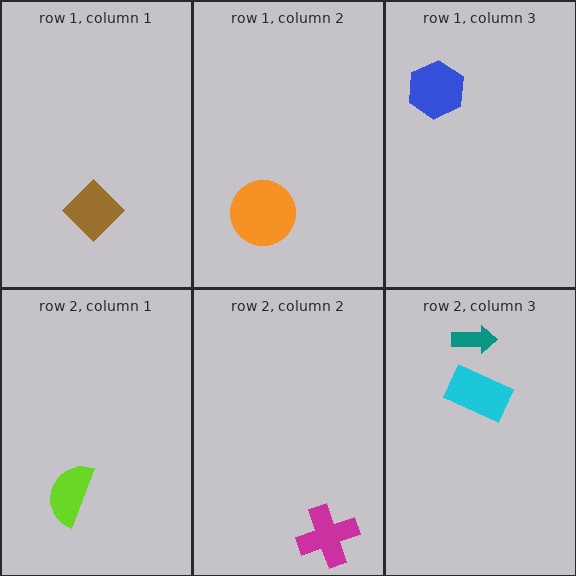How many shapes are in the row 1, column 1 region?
1.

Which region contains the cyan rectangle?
The row 2, column 3 region.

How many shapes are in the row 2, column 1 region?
1.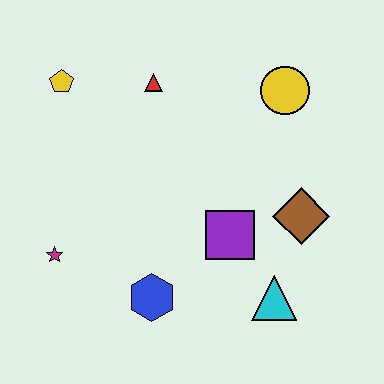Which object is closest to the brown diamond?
The purple square is closest to the brown diamond.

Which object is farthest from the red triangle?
The cyan triangle is farthest from the red triangle.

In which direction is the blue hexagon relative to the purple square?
The blue hexagon is to the left of the purple square.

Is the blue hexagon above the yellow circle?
No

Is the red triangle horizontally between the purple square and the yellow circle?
No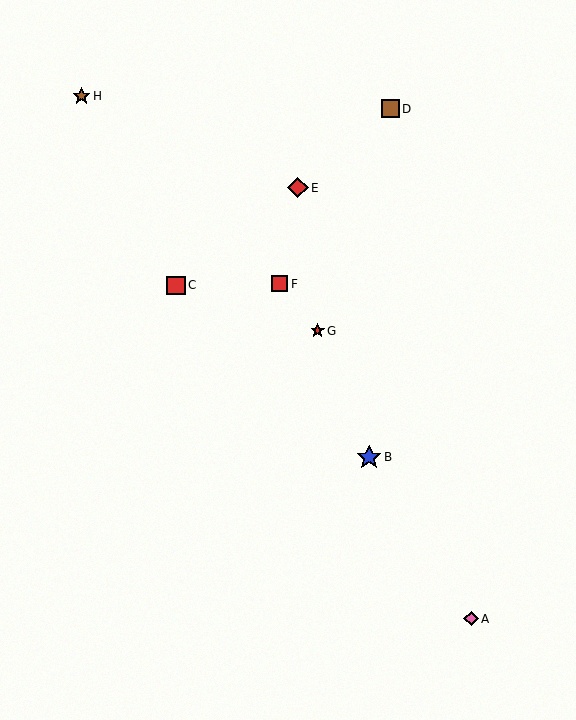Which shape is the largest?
The blue star (labeled B) is the largest.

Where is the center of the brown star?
The center of the brown star is at (82, 96).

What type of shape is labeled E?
Shape E is a red diamond.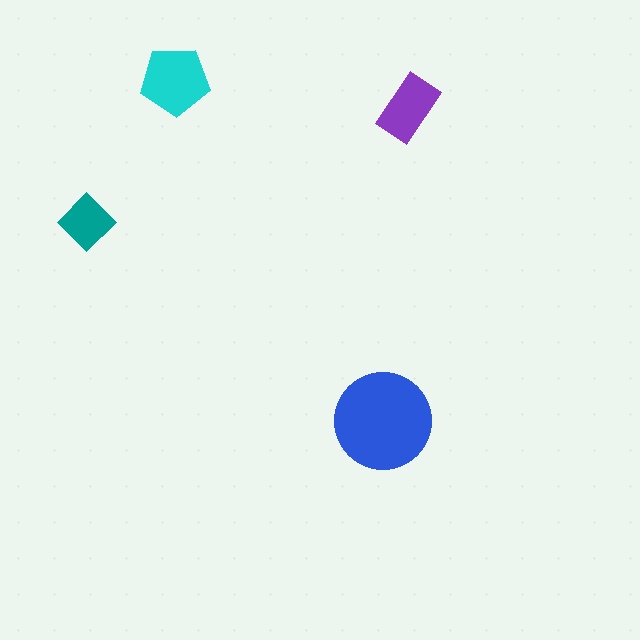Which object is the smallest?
The teal diamond.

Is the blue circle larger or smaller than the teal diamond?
Larger.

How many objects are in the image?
There are 4 objects in the image.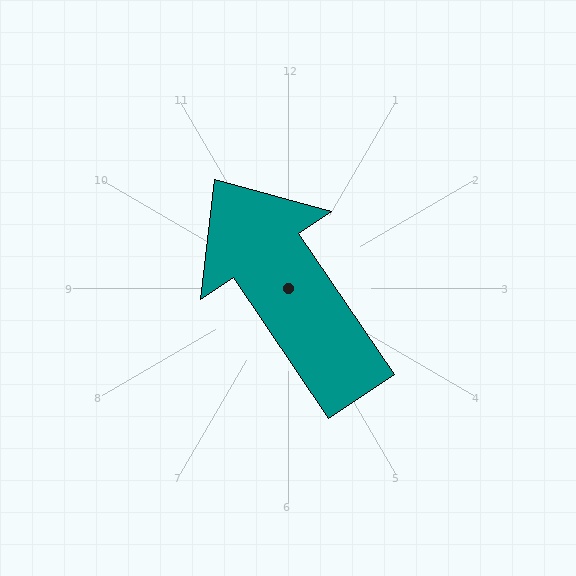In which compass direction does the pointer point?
Northwest.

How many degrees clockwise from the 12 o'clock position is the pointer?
Approximately 326 degrees.